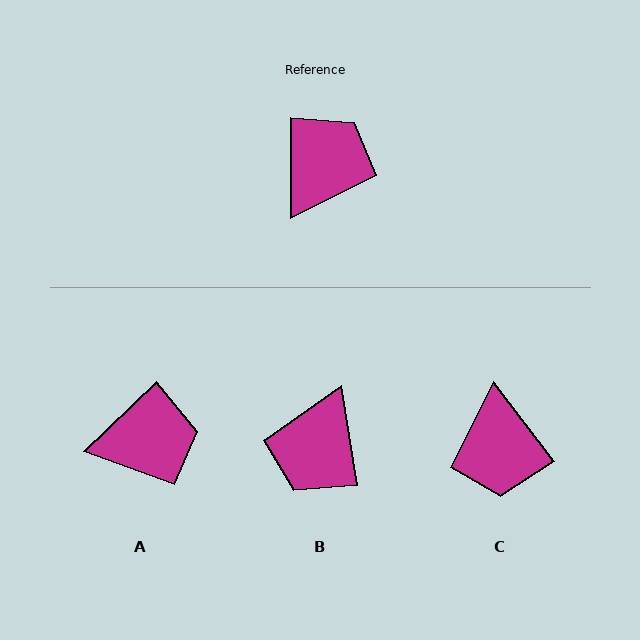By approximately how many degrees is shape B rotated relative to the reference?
Approximately 171 degrees clockwise.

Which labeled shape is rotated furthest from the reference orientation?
B, about 171 degrees away.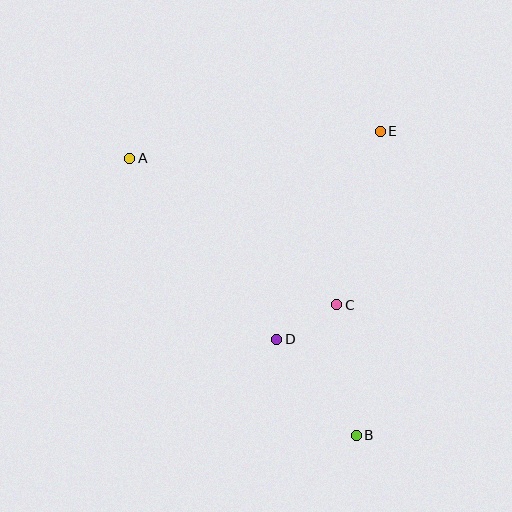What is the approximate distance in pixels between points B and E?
The distance between B and E is approximately 305 pixels.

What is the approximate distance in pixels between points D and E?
The distance between D and E is approximately 232 pixels.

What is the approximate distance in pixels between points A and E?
The distance between A and E is approximately 252 pixels.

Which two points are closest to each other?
Points C and D are closest to each other.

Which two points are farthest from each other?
Points A and B are farthest from each other.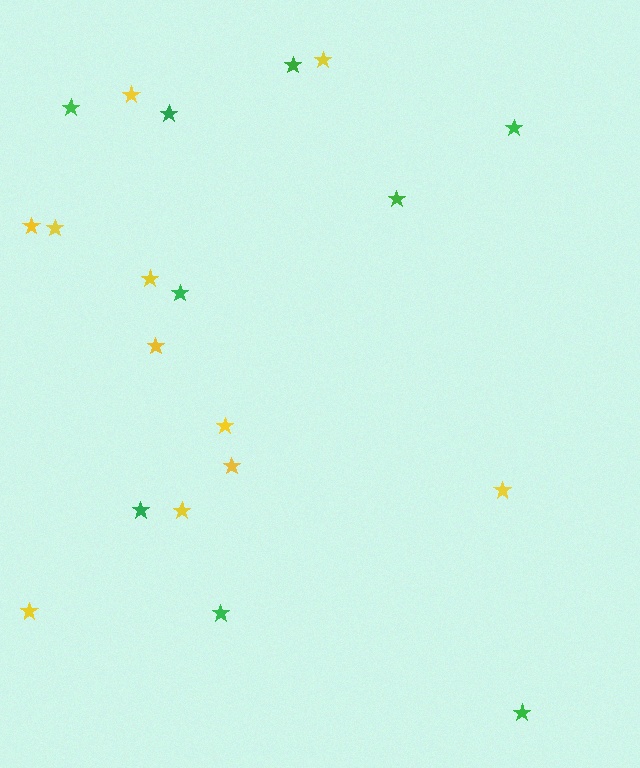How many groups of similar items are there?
There are 2 groups: one group of green stars (9) and one group of yellow stars (11).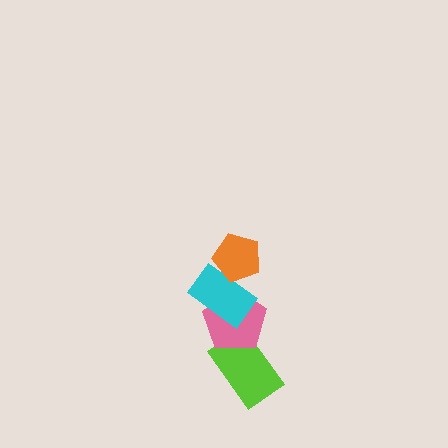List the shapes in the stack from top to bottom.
From top to bottom: the orange pentagon, the cyan rectangle, the pink pentagon, the lime rectangle.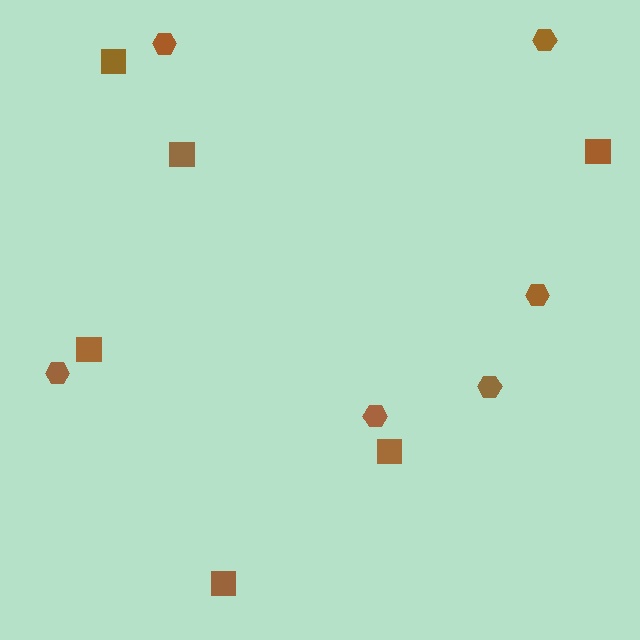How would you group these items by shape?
There are 2 groups: one group of squares (6) and one group of hexagons (6).